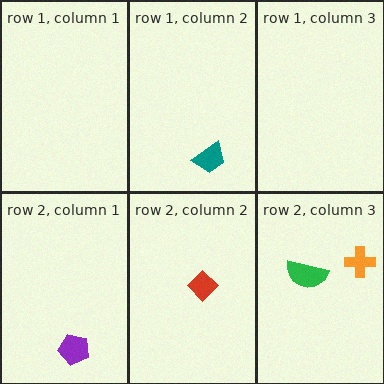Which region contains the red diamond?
The row 2, column 2 region.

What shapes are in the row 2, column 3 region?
The green semicircle, the orange cross.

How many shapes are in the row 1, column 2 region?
1.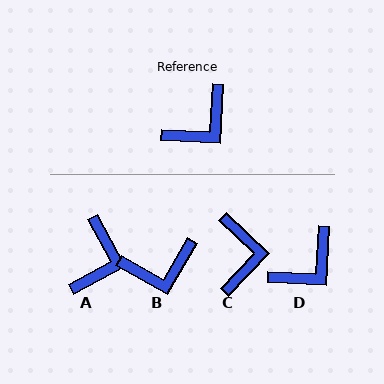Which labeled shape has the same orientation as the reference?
D.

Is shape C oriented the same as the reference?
No, it is off by about 49 degrees.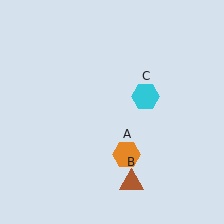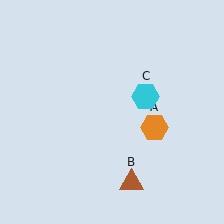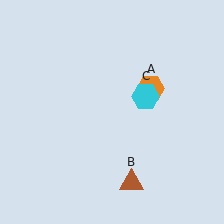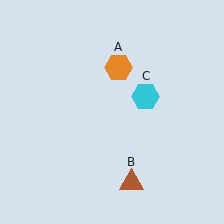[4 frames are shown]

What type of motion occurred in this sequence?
The orange hexagon (object A) rotated counterclockwise around the center of the scene.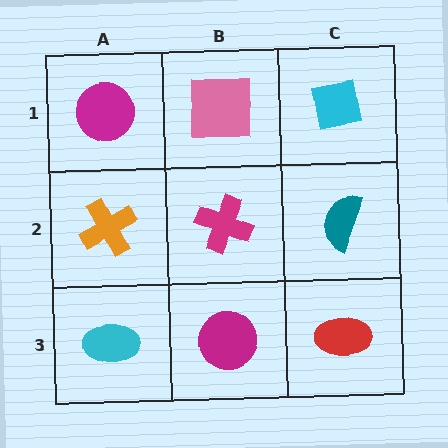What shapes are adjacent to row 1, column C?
A teal semicircle (row 2, column C), a pink square (row 1, column B).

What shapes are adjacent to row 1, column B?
A magenta cross (row 2, column B), a magenta circle (row 1, column A), a cyan square (row 1, column C).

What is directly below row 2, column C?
A red ellipse.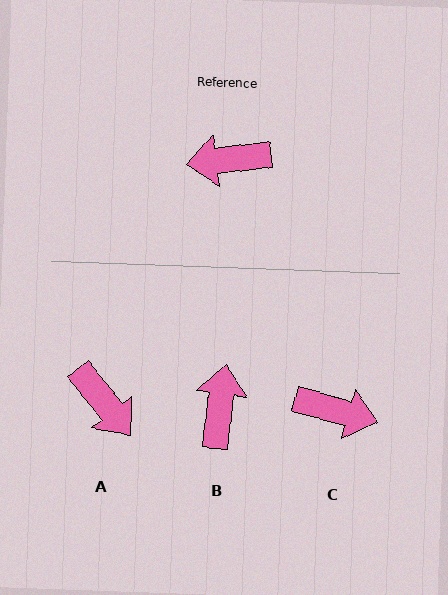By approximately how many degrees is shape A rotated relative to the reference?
Approximately 122 degrees counter-clockwise.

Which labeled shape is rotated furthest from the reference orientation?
C, about 158 degrees away.